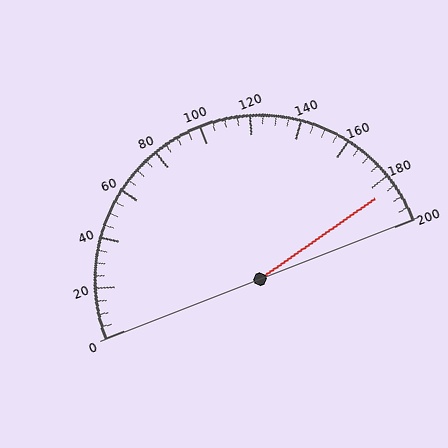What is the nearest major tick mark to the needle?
The nearest major tick mark is 180.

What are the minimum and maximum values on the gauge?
The gauge ranges from 0 to 200.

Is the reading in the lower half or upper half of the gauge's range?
The reading is in the upper half of the range (0 to 200).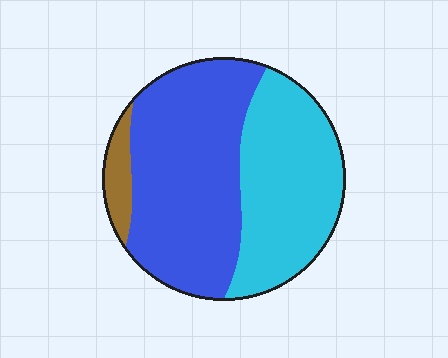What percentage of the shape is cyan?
Cyan takes up about two fifths (2/5) of the shape.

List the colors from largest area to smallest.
From largest to smallest: blue, cyan, brown.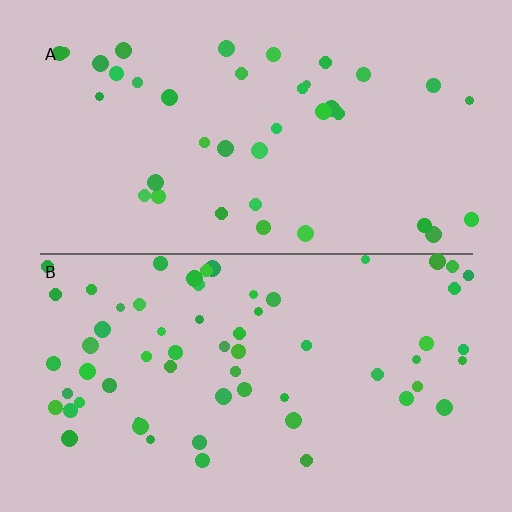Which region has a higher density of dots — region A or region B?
B (the bottom).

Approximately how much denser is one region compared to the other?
Approximately 1.6× — region B over region A.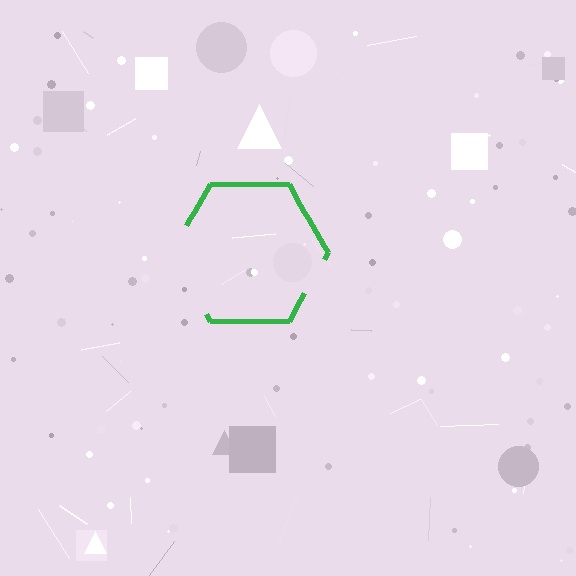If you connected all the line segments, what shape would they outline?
They would outline a hexagon.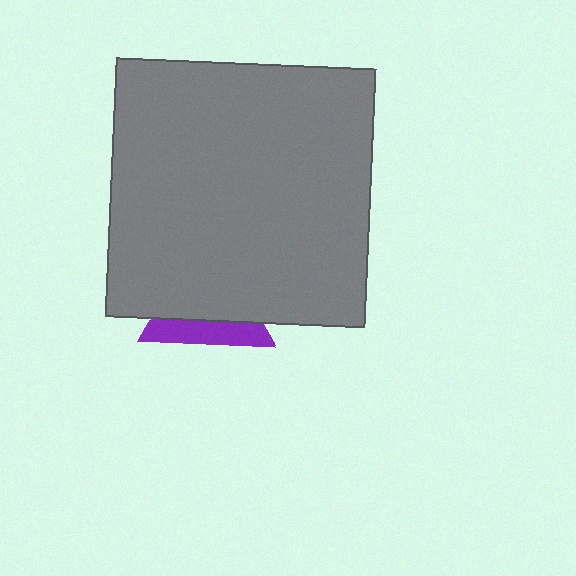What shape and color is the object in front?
The object in front is a gray square.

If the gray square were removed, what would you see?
You would see the complete purple triangle.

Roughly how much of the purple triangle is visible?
A small part of it is visible (roughly 33%).